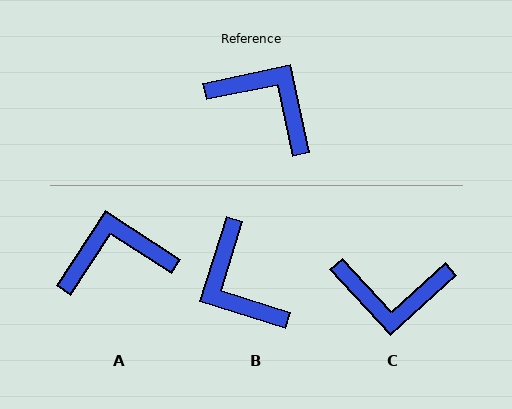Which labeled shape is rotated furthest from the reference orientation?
B, about 151 degrees away.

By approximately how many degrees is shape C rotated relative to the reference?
Approximately 149 degrees clockwise.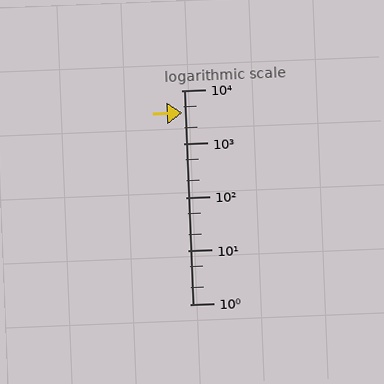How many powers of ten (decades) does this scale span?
The scale spans 4 decades, from 1 to 10000.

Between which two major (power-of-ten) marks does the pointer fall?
The pointer is between 1000 and 10000.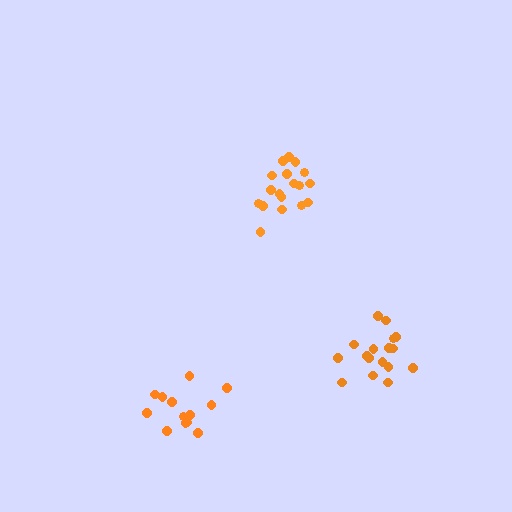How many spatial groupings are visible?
There are 3 spatial groupings.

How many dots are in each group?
Group 1: 18 dots, Group 2: 13 dots, Group 3: 17 dots (48 total).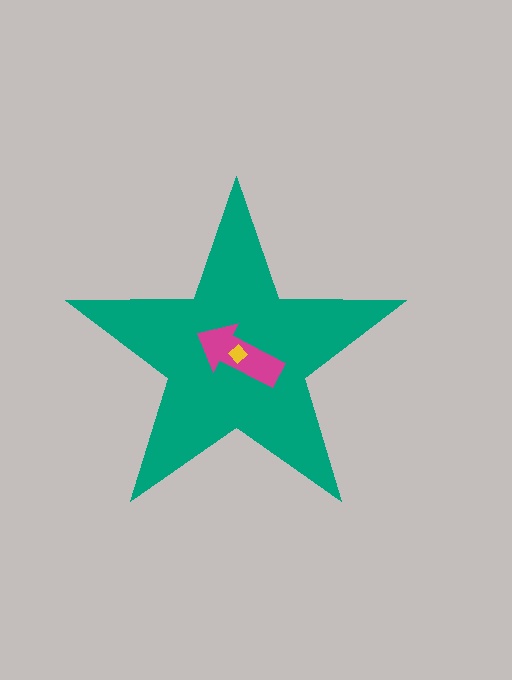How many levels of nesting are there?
3.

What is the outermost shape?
The teal star.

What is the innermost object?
The yellow diamond.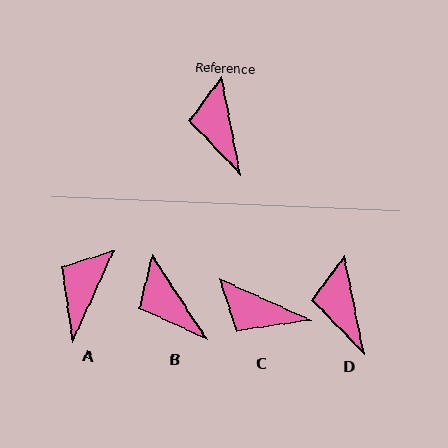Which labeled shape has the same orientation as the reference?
D.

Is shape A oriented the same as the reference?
No, it is off by about 36 degrees.